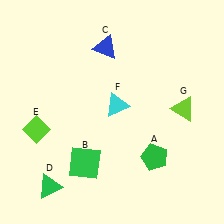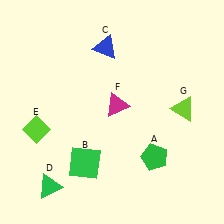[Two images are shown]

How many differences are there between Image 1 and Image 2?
There is 1 difference between the two images.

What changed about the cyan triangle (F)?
In Image 1, F is cyan. In Image 2, it changed to magenta.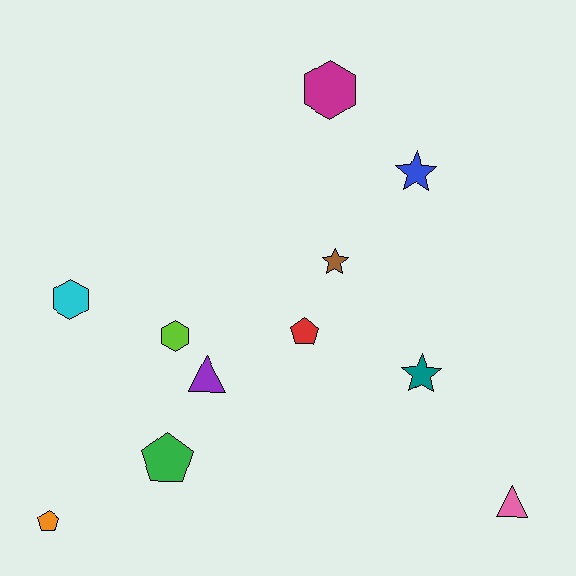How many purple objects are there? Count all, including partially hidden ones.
There is 1 purple object.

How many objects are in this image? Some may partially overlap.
There are 11 objects.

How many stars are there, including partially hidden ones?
There are 3 stars.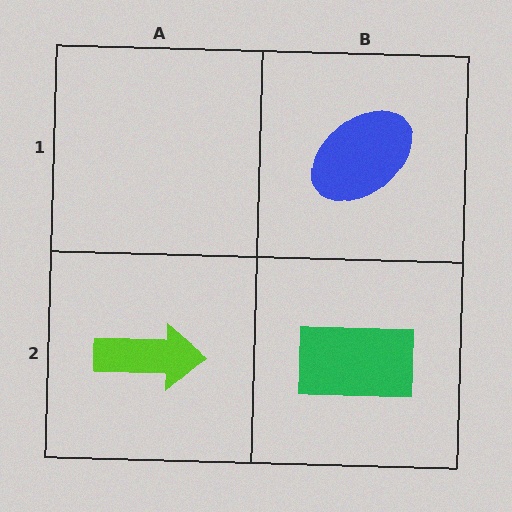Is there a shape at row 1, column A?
No, that cell is empty.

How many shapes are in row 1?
1 shape.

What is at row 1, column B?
A blue ellipse.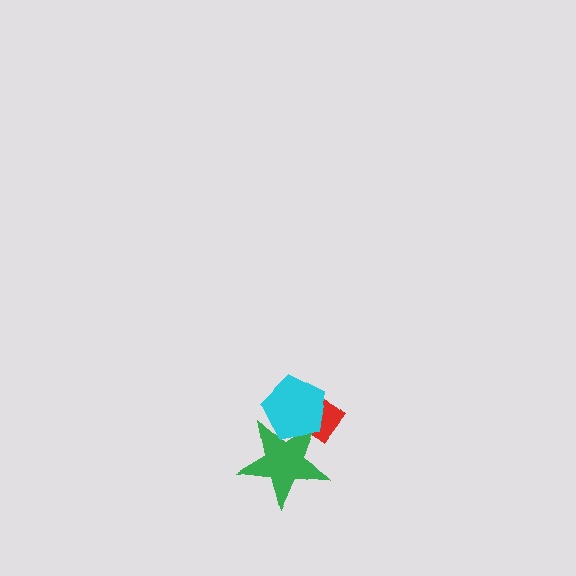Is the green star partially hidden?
Yes, it is partially covered by another shape.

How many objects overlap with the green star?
2 objects overlap with the green star.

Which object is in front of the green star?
The cyan pentagon is in front of the green star.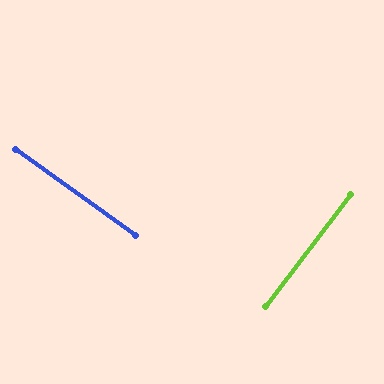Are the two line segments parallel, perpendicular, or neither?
Perpendicular — they meet at approximately 89°.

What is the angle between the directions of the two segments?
Approximately 89 degrees.